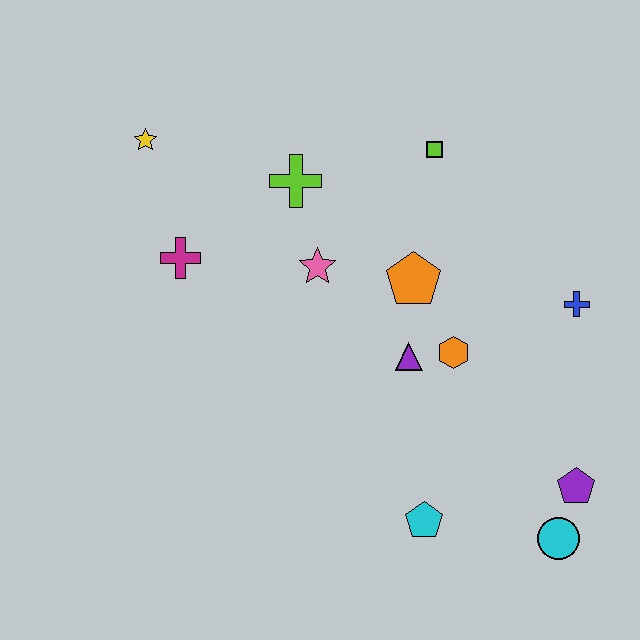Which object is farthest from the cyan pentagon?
The yellow star is farthest from the cyan pentagon.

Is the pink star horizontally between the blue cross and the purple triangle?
No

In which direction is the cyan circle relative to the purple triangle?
The cyan circle is below the purple triangle.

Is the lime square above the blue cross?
Yes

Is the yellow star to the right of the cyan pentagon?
No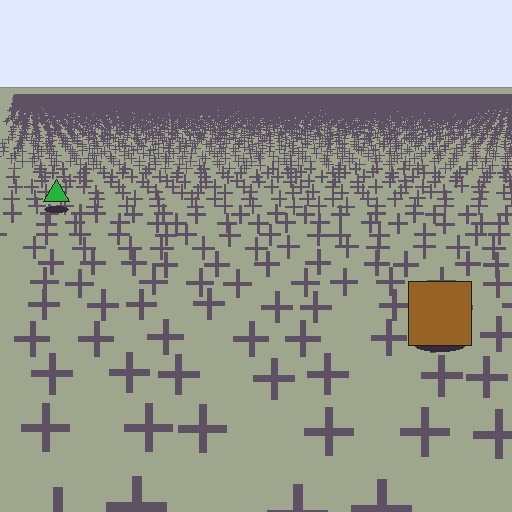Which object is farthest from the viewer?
The green triangle is farthest from the viewer. It appears smaller and the ground texture around it is denser.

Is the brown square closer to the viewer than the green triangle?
Yes. The brown square is closer — you can tell from the texture gradient: the ground texture is coarser near it.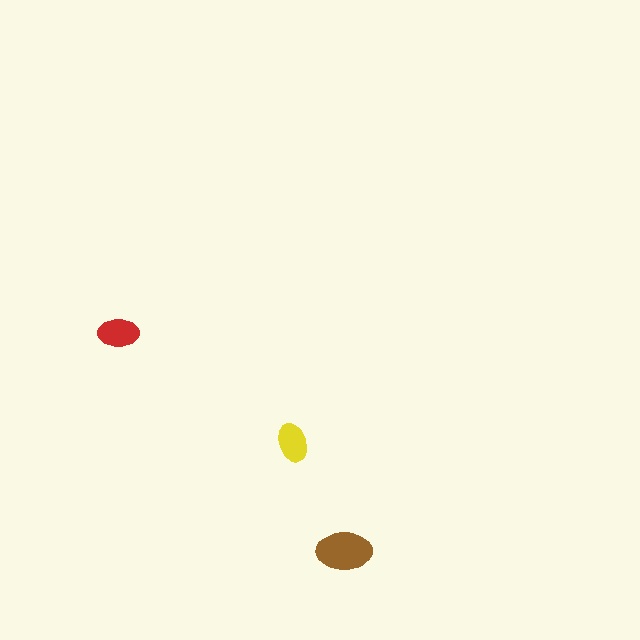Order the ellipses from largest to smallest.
the brown one, the red one, the yellow one.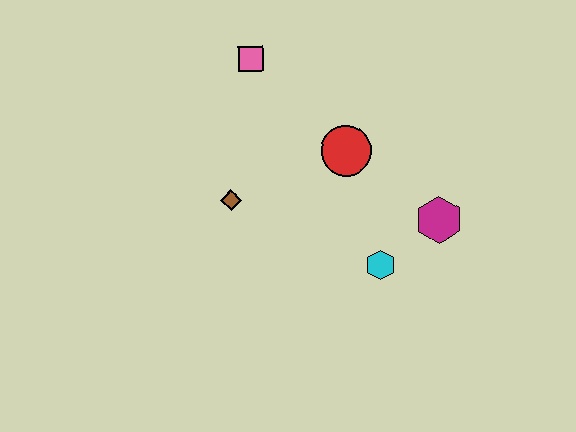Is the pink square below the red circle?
No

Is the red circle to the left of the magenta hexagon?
Yes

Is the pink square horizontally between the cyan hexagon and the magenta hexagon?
No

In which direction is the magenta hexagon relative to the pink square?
The magenta hexagon is to the right of the pink square.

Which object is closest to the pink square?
The red circle is closest to the pink square.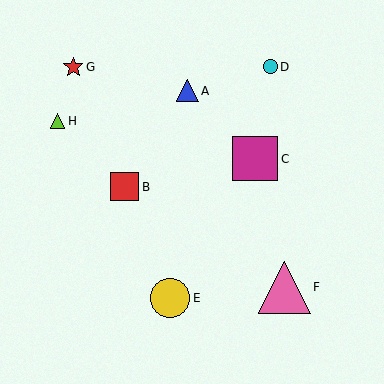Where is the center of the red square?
The center of the red square is at (125, 187).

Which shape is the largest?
The pink triangle (labeled F) is the largest.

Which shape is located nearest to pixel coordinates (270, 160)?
The magenta square (labeled C) at (255, 159) is nearest to that location.